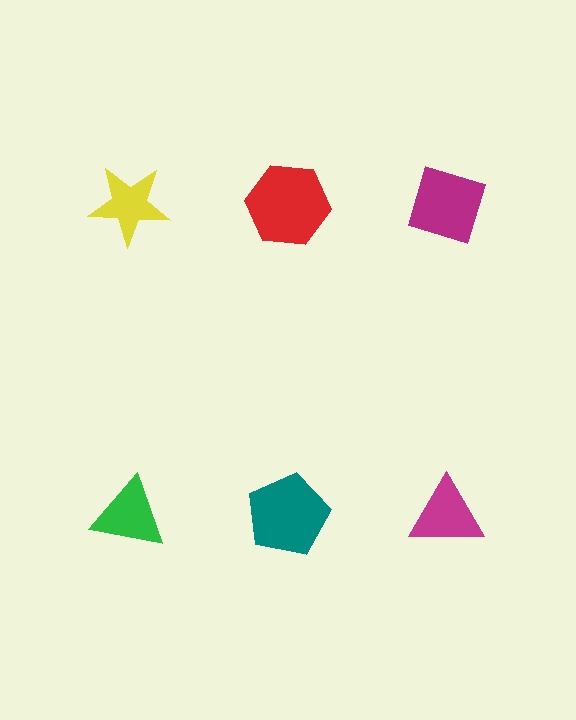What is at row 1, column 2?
A red hexagon.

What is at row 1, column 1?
A yellow star.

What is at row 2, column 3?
A magenta triangle.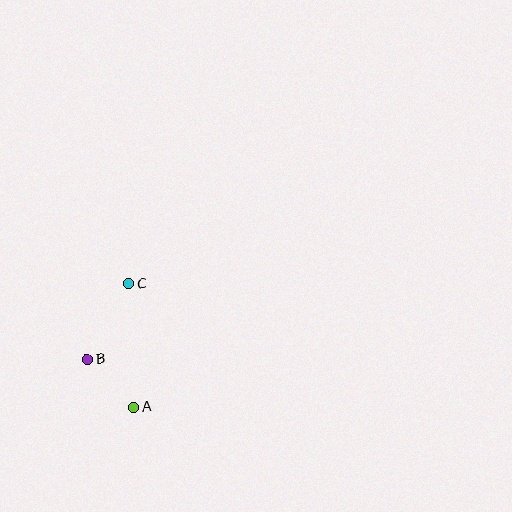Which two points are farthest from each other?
Points A and C are farthest from each other.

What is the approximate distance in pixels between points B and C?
The distance between B and C is approximately 86 pixels.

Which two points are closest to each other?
Points A and B are closest to each other.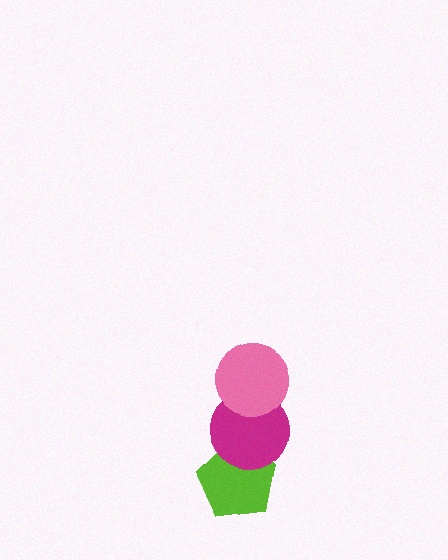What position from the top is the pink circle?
The pink circle is 1st from the top.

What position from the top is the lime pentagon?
The lime pentagon is 3rd from the top.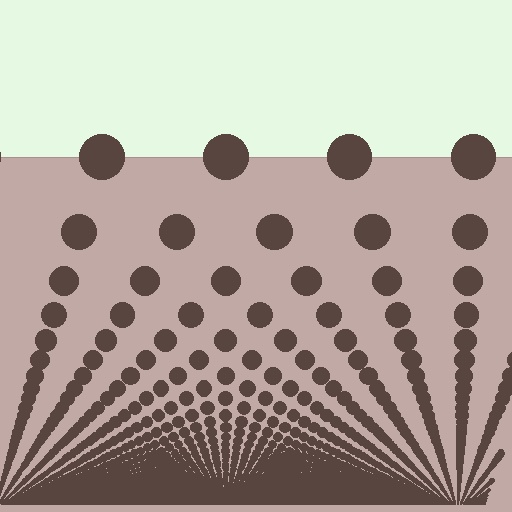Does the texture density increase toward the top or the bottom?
Density increases toward the bottom.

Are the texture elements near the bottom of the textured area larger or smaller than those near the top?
Smaller. The gradient is inverted — elements near the bottom are smaller and denser.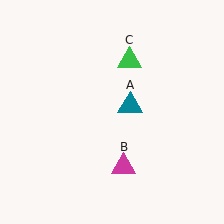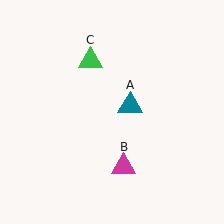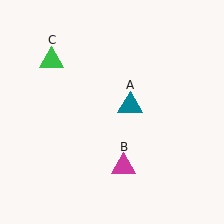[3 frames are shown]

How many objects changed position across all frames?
1 object changed position: green triangle (object C).